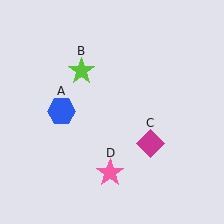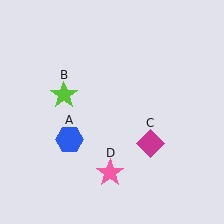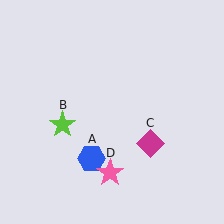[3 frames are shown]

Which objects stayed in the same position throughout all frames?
Magenta diamond (object C) and pink star (object D) remained stationary.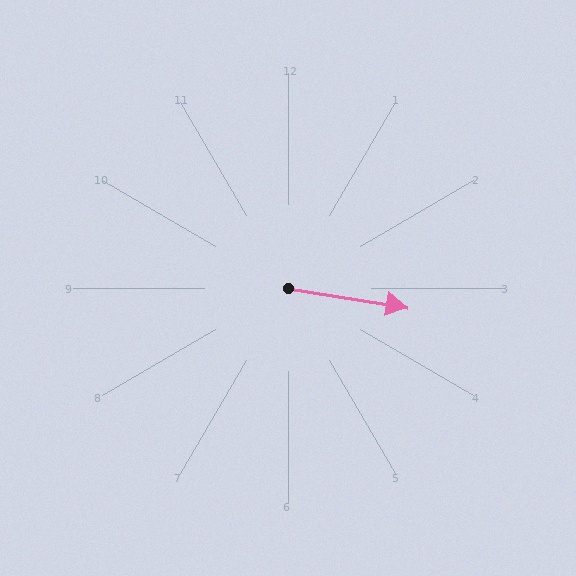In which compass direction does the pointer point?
East.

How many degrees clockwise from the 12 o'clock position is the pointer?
Approximately 99 degrees.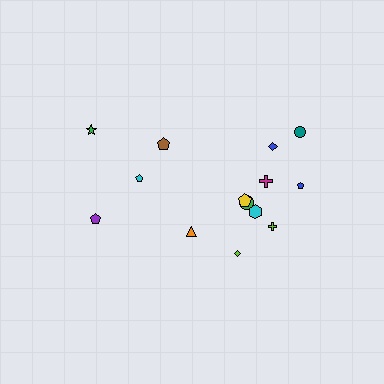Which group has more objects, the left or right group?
The right group.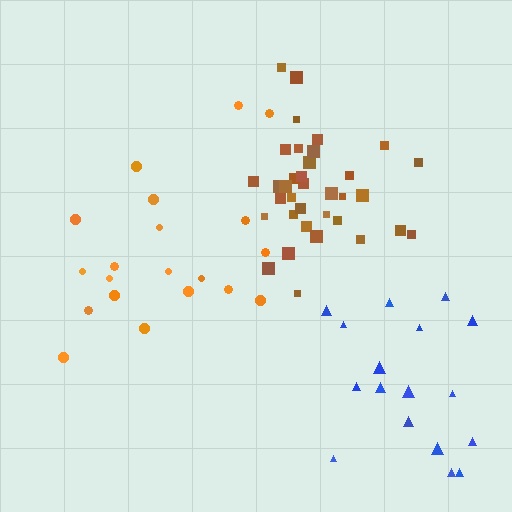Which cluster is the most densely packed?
Brown.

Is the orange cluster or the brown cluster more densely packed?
Brown.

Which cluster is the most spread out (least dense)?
Blue.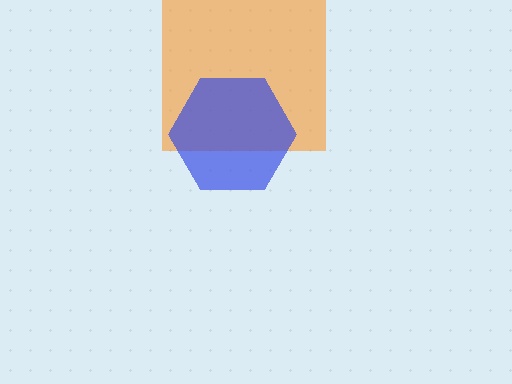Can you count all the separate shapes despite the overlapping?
Yes, there are 2 separate shapes.